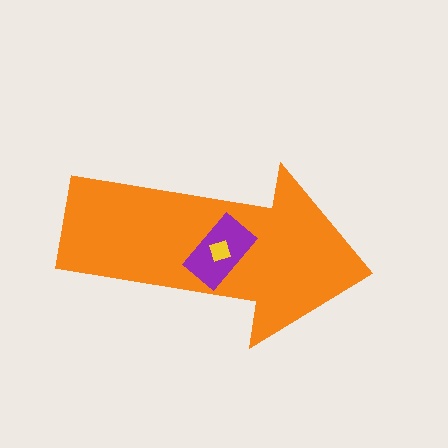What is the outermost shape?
The orange arrow.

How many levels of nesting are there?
3.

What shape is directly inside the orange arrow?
The purple rectangle.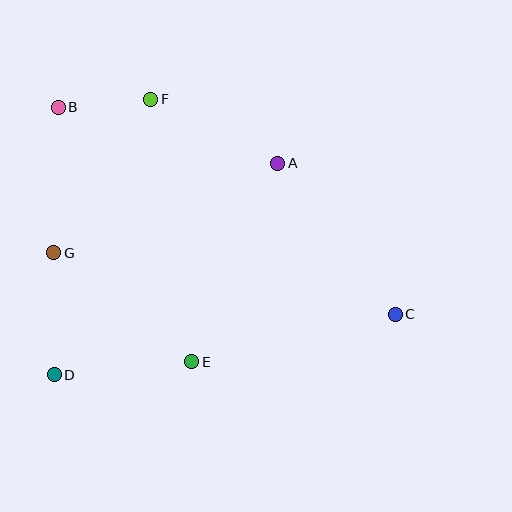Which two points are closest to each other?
Points B and F are closest to each other.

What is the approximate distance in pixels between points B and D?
The distance between B and D is approximately 268 pixels.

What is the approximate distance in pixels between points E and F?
The distance between E and F is approximately 266 pixels.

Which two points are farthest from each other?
Points B and C are farthest from each other.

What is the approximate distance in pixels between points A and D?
The distance between A and D is approximately 307 pixels.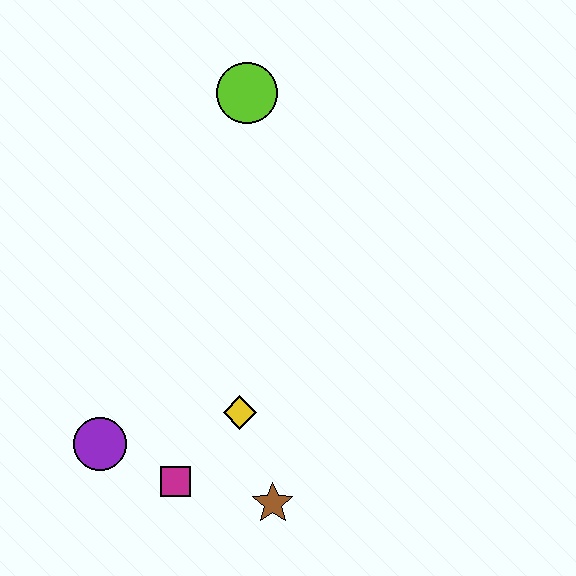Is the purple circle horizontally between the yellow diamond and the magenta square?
No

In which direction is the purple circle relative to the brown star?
The purple circle is to the left of the brown star.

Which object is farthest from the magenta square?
The lime circle is farthest from the magenta square.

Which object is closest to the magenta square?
The purple circle is closest to the magenta square.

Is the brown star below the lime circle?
Yes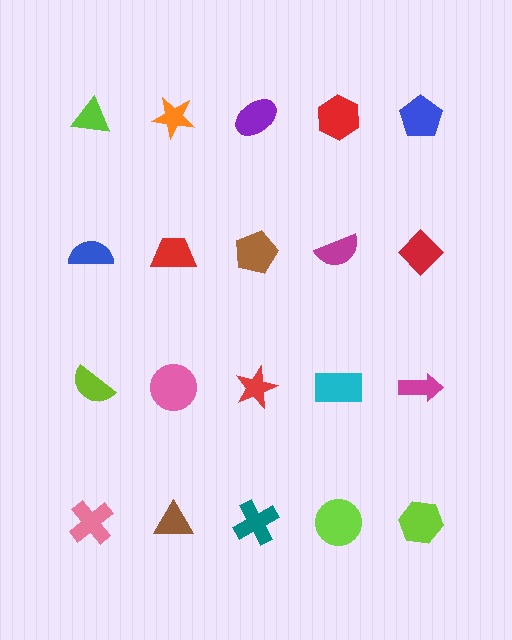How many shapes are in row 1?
5 shapes.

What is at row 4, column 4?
A lime circle.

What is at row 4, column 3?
A teal cross.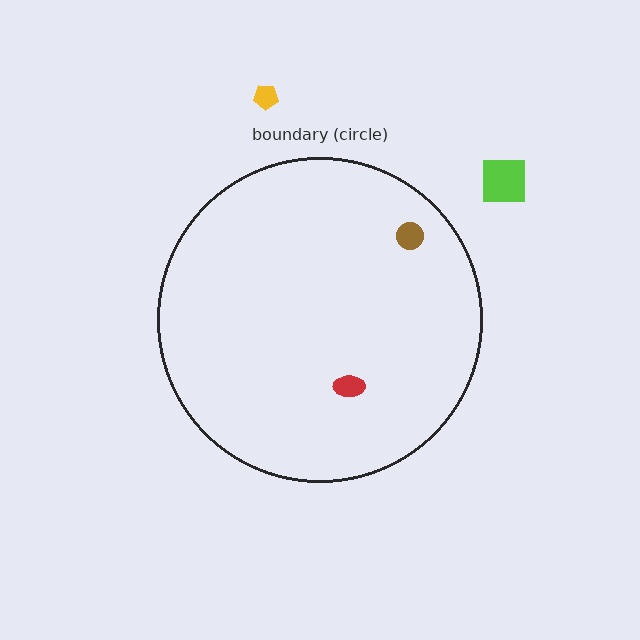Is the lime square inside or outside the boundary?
Outside.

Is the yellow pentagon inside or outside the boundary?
Outside.